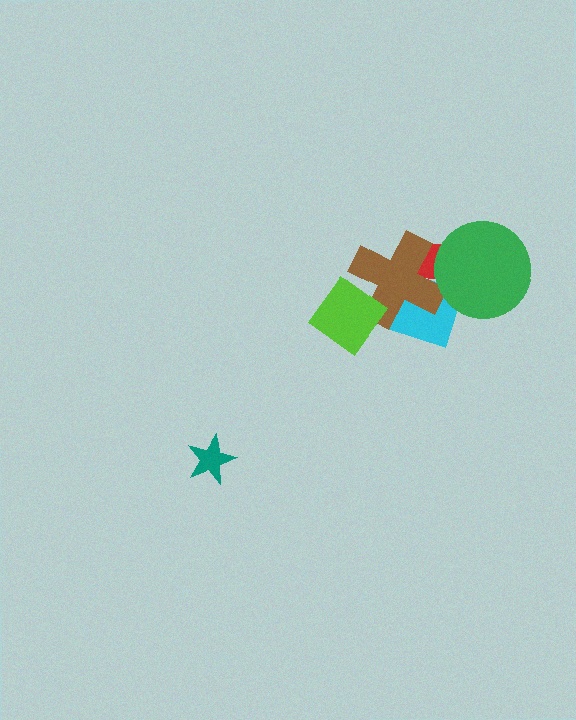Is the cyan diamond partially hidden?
Yes, it is partially covered by another shape.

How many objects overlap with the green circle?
3 objects overlap with the green circle.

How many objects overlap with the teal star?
0 objects overlap with the teal star.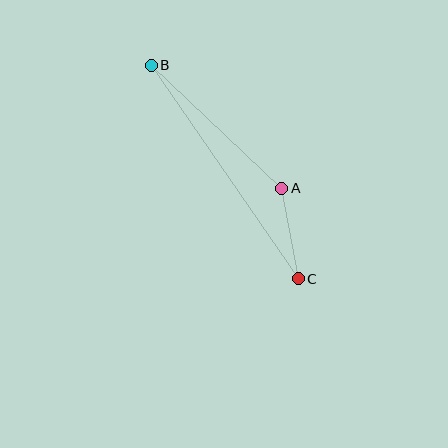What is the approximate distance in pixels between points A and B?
The distance between A and B is approximately 180 pixels.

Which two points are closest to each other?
Points A and C are closest to each other.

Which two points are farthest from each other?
Points B and C are farthest from each other.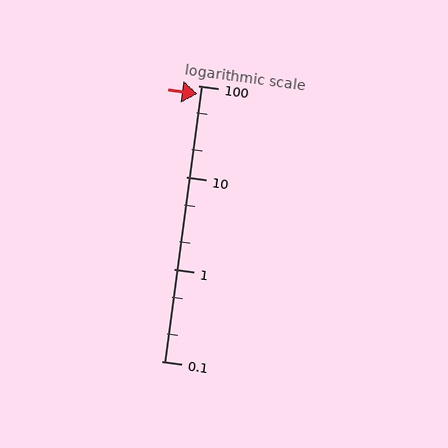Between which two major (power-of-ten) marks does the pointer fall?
The pointer is between 10 and 100.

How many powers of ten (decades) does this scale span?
The scale spans 3 decades, from 0.1 to 100.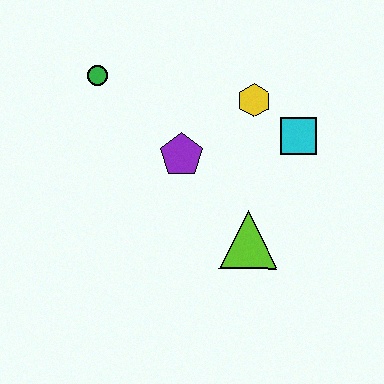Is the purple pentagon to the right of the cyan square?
No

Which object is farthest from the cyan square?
The green circle is farthest from the cyan square.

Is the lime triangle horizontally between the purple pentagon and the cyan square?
Yes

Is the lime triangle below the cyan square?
Yes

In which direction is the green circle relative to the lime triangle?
The green circle is above the lime triangle.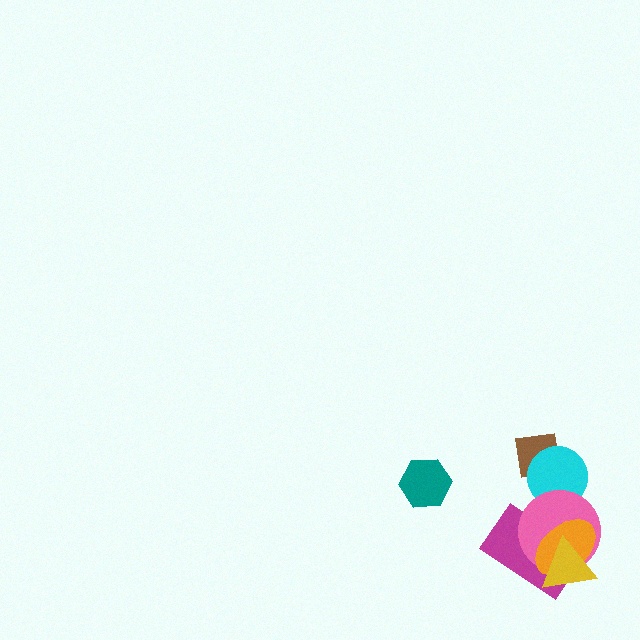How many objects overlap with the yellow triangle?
3 objects overlap with the yellow triangle.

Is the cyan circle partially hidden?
Yes, it is partially covered by another shape.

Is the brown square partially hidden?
Yes, it is partially covered by another shape.